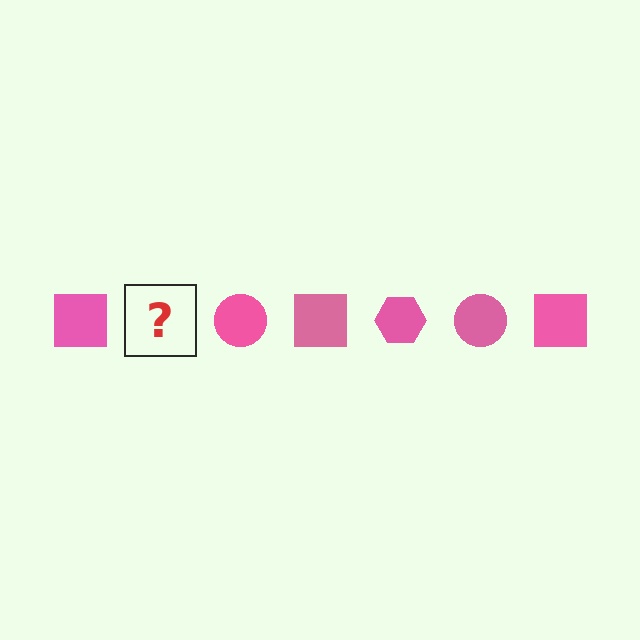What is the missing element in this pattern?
The missing element is a pink hexagon.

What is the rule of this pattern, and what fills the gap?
The rule is that the pattern cycles through square, hexagon, circle shapes in pink. The gap should be filled with a pink hexagon.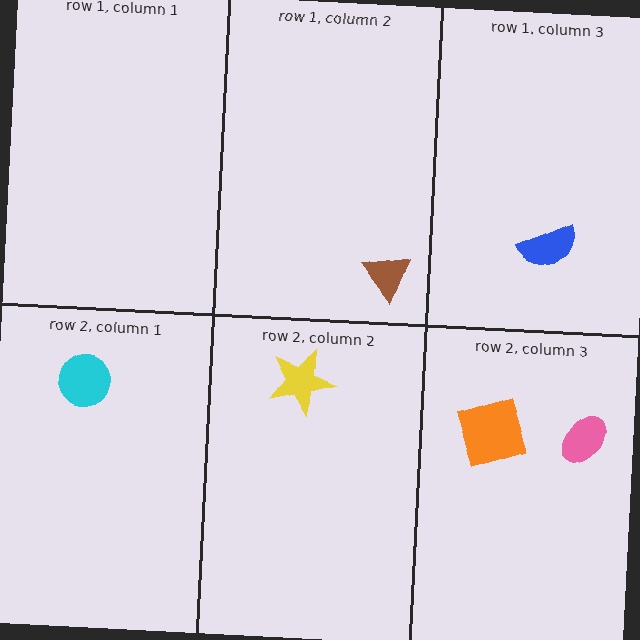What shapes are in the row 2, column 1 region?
The cyan circle.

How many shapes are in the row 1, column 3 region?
1.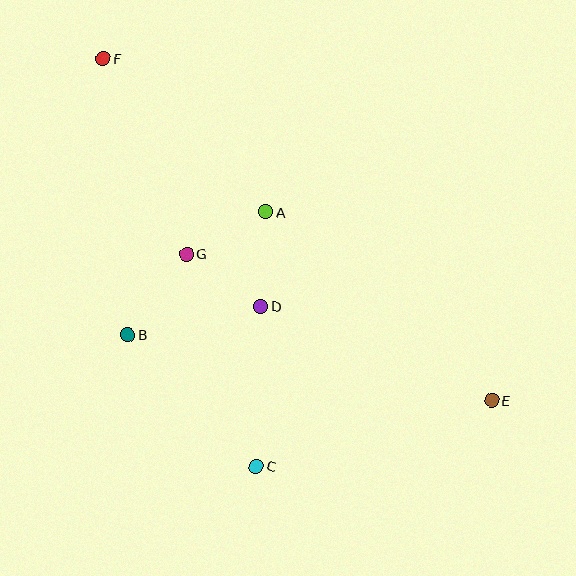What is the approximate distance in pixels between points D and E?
The distance between D and E is approximately 249 pixels.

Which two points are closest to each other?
Points A and G are closest to each other.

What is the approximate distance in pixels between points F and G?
The distance between F and G is approximately 213 pixels.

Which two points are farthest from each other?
Points E and F are farthest from each other.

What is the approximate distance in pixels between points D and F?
The distance between D and F is approximately 294 pixels.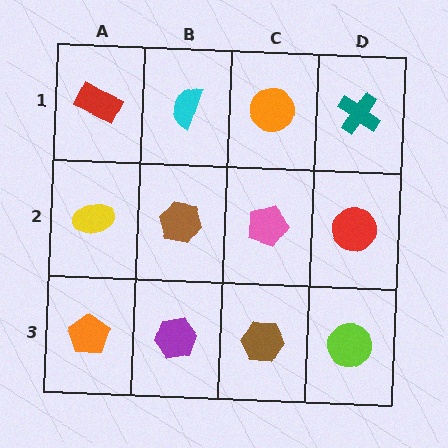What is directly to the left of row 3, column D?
A brown hexagon.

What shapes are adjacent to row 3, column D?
A red circle (row 2, column D), a brown hexagon (row 3, column C).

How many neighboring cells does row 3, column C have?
3.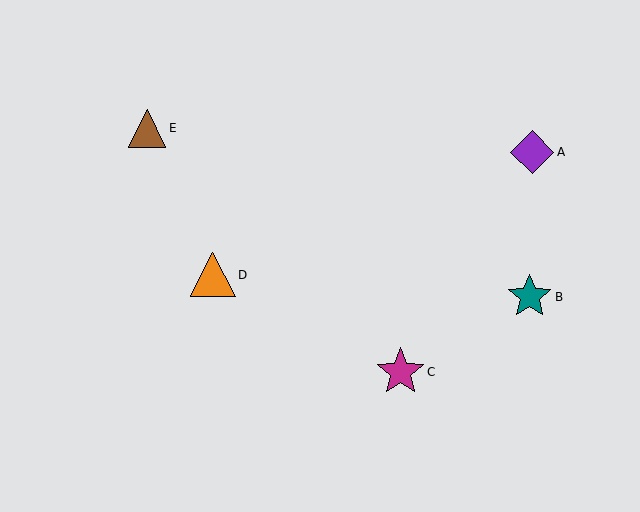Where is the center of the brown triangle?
The center of the brown triangle is at (147, 128).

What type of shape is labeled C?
Shape C is a magenta star.